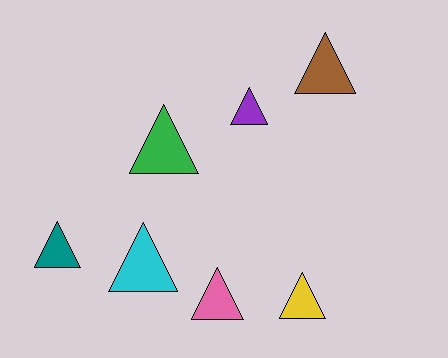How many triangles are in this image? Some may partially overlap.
There are 7 triangles.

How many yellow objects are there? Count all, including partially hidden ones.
There is 1 yellow object.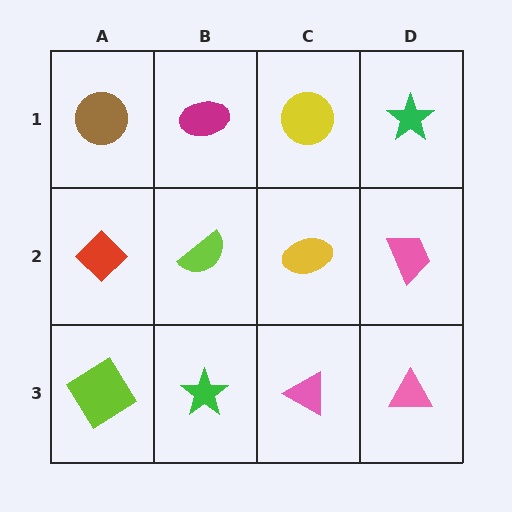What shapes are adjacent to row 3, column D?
A pink trapezoid (row 2, column D), a pink triangle (row 3, column C).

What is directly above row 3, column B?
A lime semicircle.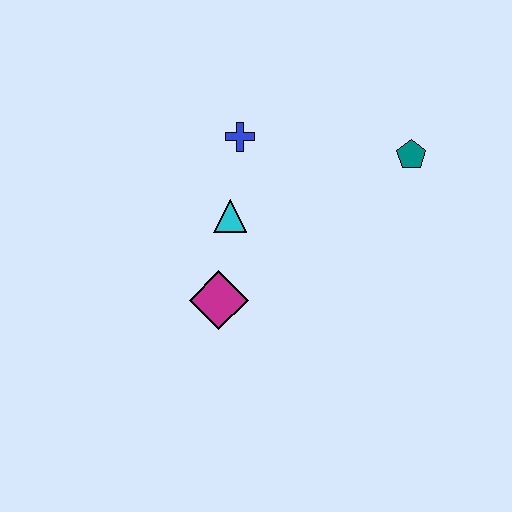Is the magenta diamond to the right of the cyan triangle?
No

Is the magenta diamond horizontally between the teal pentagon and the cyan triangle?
No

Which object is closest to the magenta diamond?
The cyan triangle is closest to the magenta diamond.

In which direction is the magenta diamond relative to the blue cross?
The magenta diamond is below the blue cross.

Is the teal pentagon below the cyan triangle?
No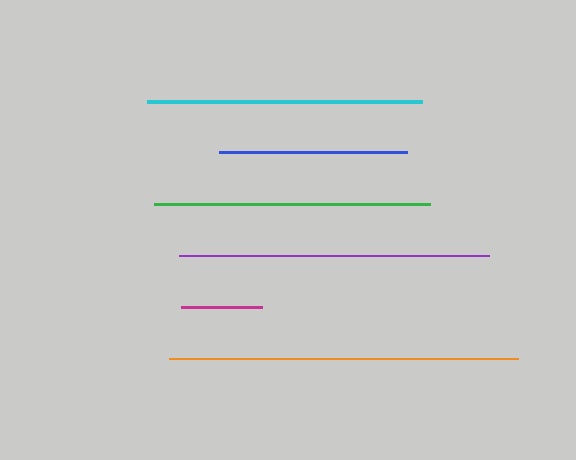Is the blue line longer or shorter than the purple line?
The purple line is longer than the blue line.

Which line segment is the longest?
The orange line is the longest at approximately 348 pixels.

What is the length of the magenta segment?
The magenta segment is approximately 81 pixels long.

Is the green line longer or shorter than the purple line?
The purple line is longer than the green line.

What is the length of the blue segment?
The blue segment is approximately 188 pixels long.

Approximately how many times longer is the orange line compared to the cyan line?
The orange line is approximately 1.3 times the length of the cyan line.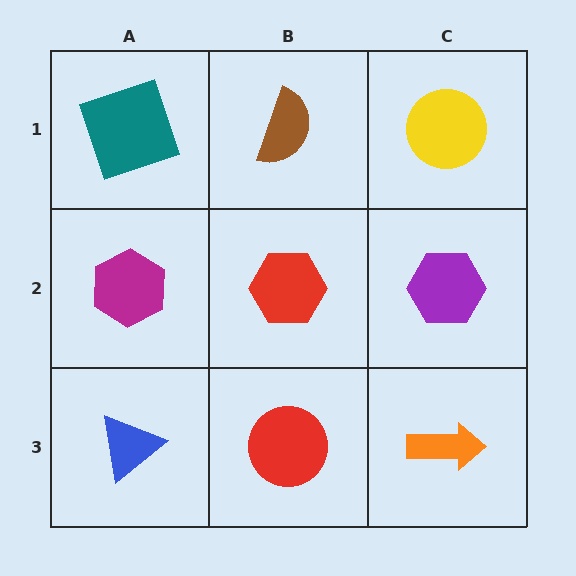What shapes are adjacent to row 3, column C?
A purple hexagon (row 2, column C), a red circle (row 3, column B).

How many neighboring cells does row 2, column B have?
4.